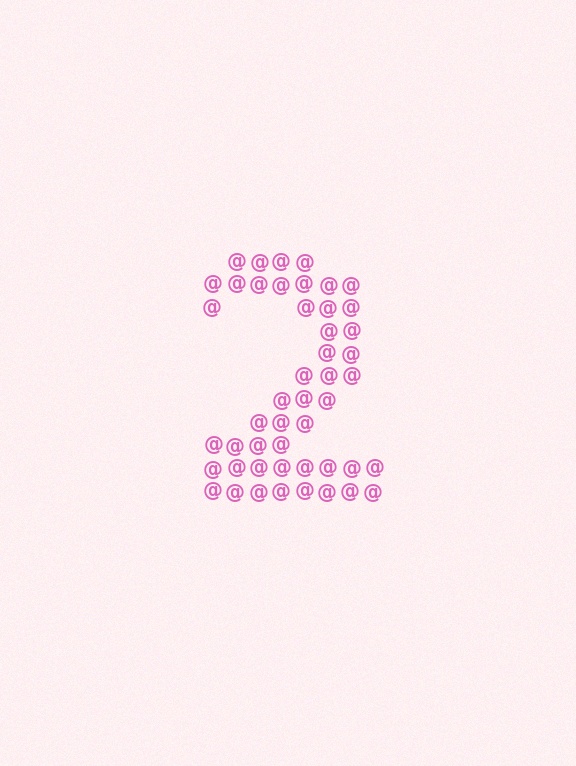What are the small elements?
The small elements are at signs.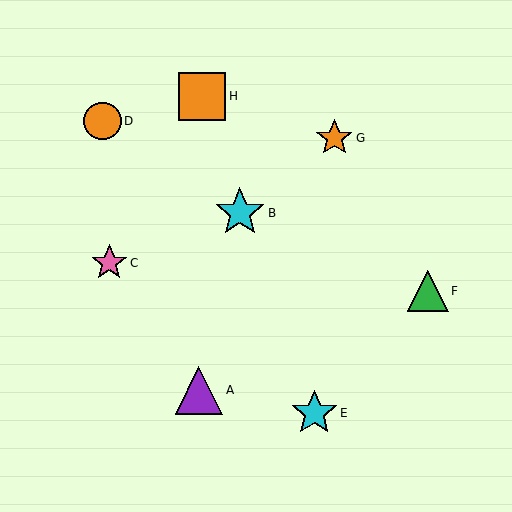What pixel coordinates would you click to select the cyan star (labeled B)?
Click at (240, 213) to select the cyan star B.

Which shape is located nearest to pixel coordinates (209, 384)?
The purple triangle (labeled A) at (199, 390) is nearest to that location.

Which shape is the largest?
The cyan star (labeled B) is the largest.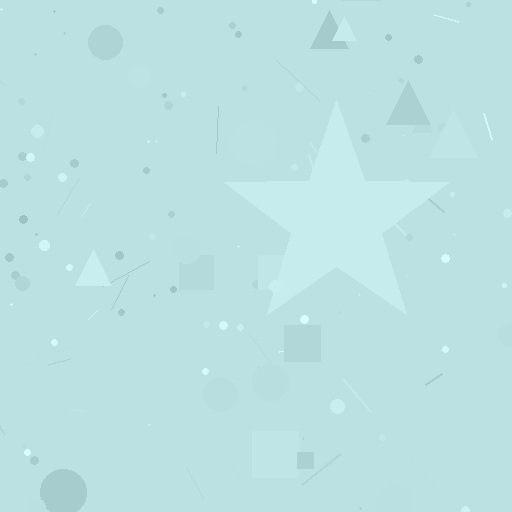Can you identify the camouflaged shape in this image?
The camouflaged shape is a star.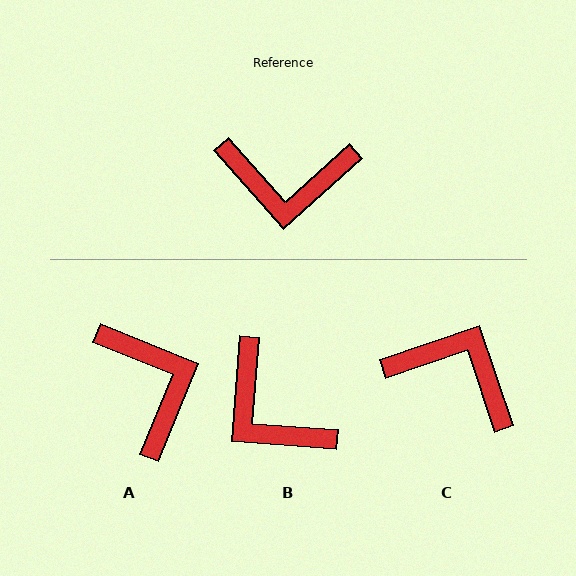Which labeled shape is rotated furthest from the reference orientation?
C, about 157 degrees away.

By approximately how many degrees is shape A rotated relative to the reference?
Approximately 116 degrees counter-clockwise.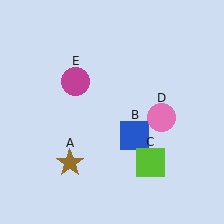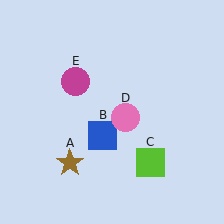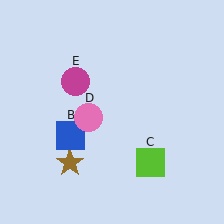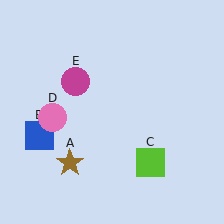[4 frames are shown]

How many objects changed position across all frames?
2 objects changed position: blue square (object B), pink circle (object D).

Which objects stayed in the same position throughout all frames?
Brown star (object A) and lime square (object C) and magenta circle (object E) remained stationary.